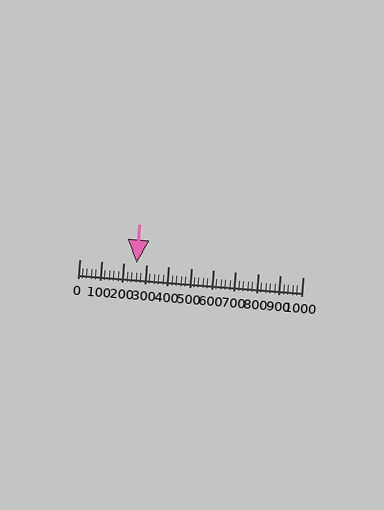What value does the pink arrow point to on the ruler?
The pink arrow points to approximately 257.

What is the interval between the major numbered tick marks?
The major tick marks are spaced 100 units apart.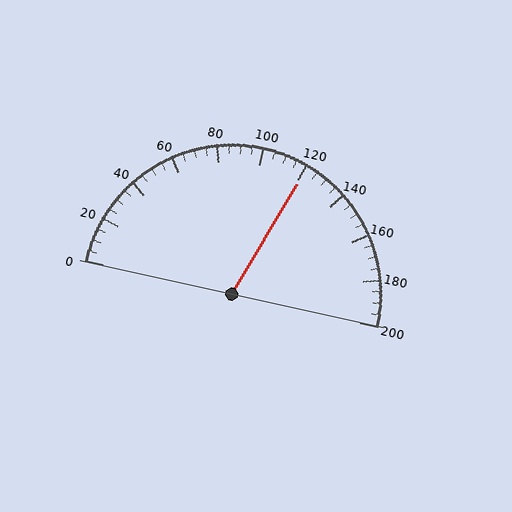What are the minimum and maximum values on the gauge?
The gauge ranges from 0 to 200.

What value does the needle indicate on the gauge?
The needle indicates approximately 120.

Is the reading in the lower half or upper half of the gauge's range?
The reading is in the upper half of the range (0 to 200).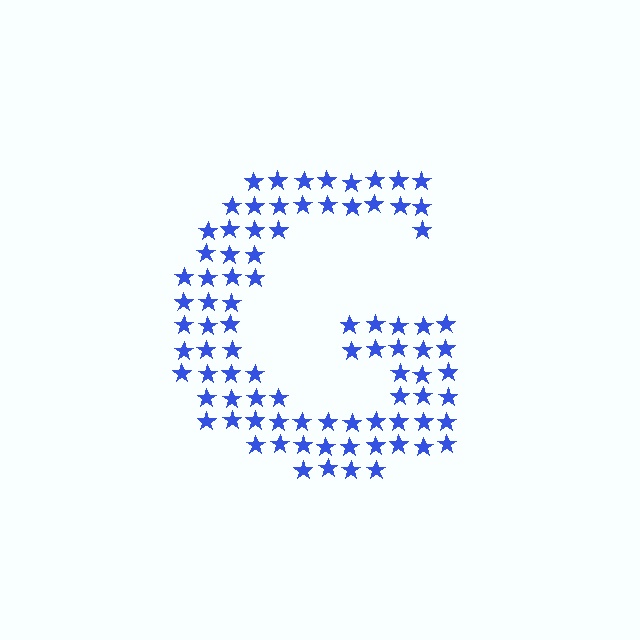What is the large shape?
The large shape is the letter G.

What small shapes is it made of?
It is made of small stars.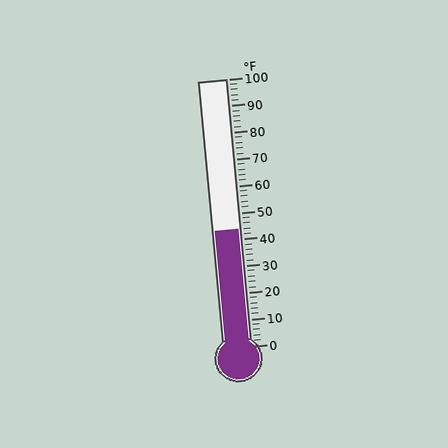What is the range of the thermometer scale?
The thermometer scale ranges from 0°F to 100°F.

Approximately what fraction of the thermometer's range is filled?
The thermometer is filled to approximately 45% of its range.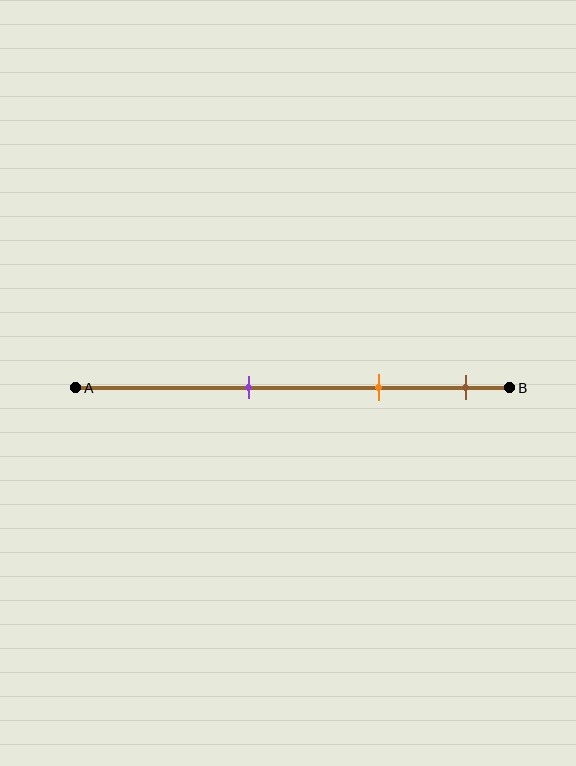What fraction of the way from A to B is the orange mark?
The orange mark is approximately 70% (0.7) of the way from A to B.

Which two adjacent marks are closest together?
The orange and brown marks are the closest adjacent pair.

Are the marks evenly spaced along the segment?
Yes, the marks are approximately evenly spaced.